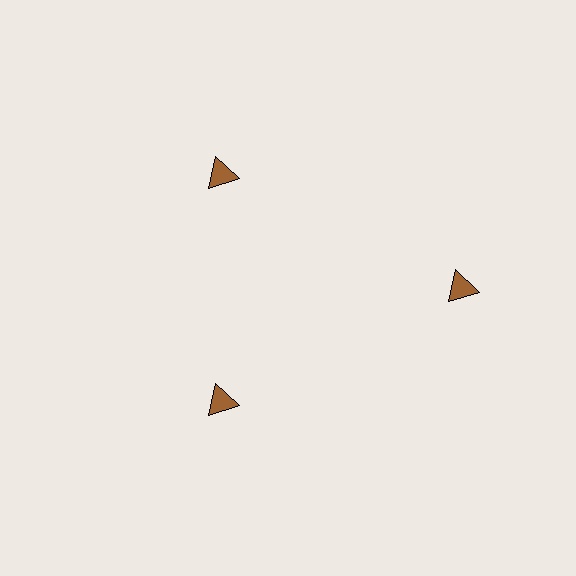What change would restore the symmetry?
The symmetry would be restored by moving it inward, back onto the ring so that all 3 triangles sit at equal angles and equal distance from the center.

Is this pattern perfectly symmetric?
No. The 3 brown triangles are arranged in a ring, but one element near the 3 o'clock position is pushed outward from the center, breaking the 3-fold rotational symmetry.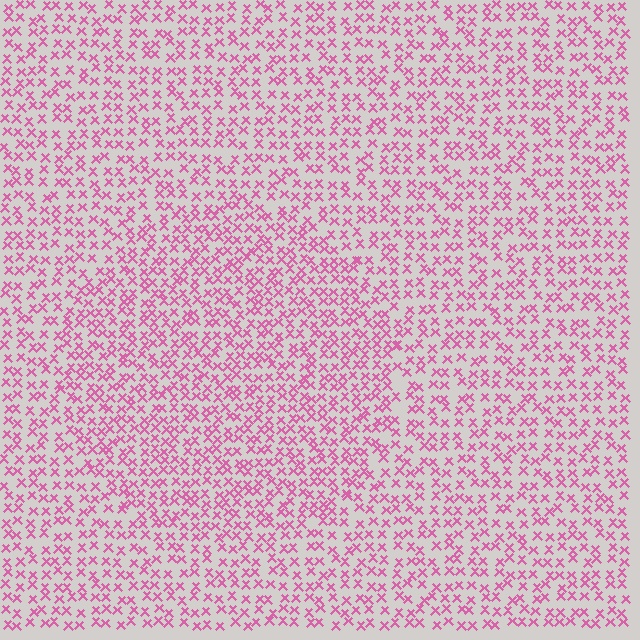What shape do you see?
I see a circle.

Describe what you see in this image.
The image contains small pink elements arranged at two different densities. A circle-shaped region is visible where the elements are more densely packed than the surrounding area.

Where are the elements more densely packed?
The elements are more densely packed inside the circle boundary.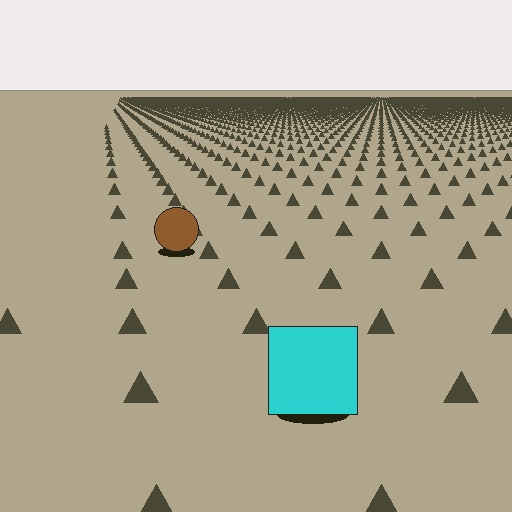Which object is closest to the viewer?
The cyan square is closest. The texture marks near it are larger and more spread out.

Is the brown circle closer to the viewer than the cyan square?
No. The cyan square is closer — you can tell from the texture gradient: the ground texture is coarser near it.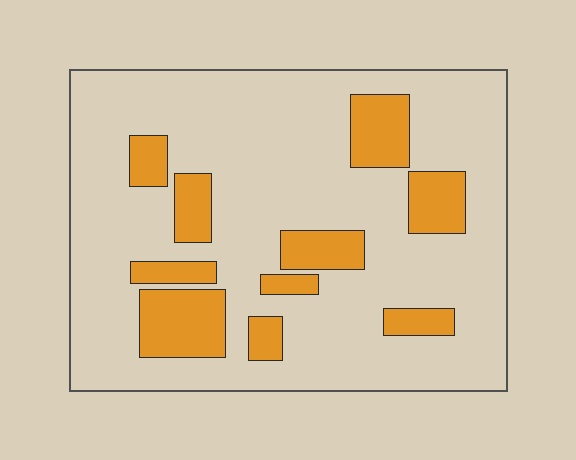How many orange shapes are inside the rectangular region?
10.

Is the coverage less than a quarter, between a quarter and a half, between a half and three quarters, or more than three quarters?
Less than a quarter.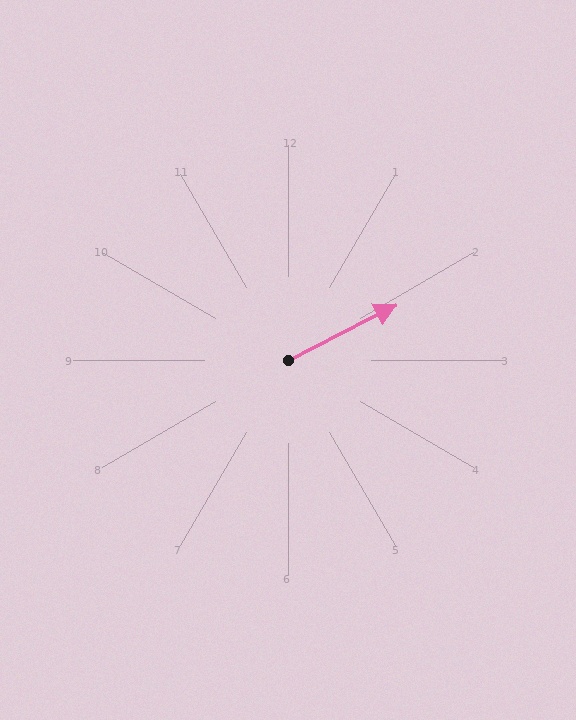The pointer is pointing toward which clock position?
Roughly 2 o'clock.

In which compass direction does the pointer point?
Northeast.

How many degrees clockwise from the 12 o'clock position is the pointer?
Approximately 63 degrees.